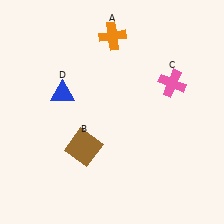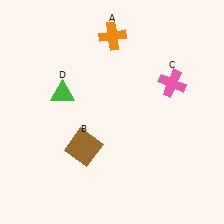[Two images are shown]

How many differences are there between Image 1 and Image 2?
There is 1 difference between the two images.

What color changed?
The triangle (D) changed from blue in Image 1 to green in Image 2.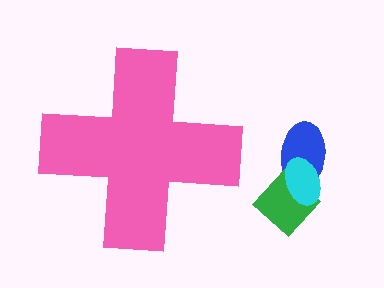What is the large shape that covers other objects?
A pink cross.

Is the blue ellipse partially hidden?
No, the blue ellipse is fully visible.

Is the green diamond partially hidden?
No, the green diamond is fully visible.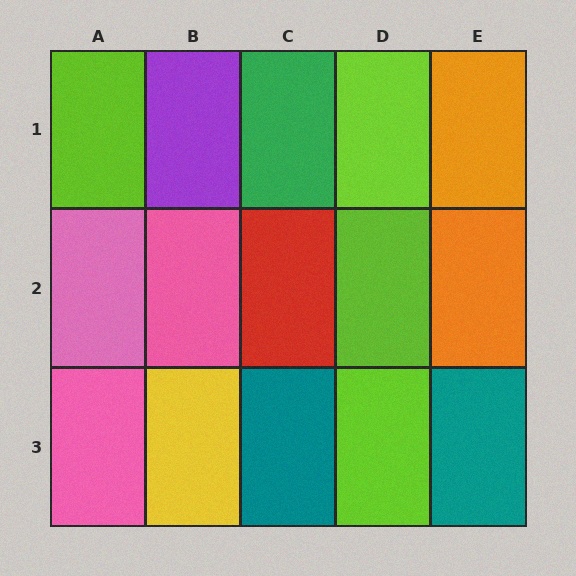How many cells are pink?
3 cells are pink.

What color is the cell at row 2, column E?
Orange.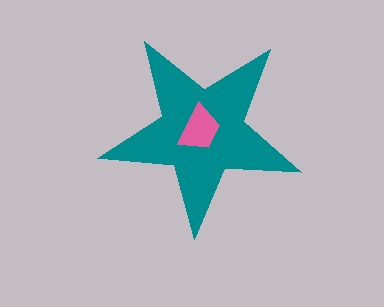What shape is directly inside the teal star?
The pink trapezoid.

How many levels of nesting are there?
2.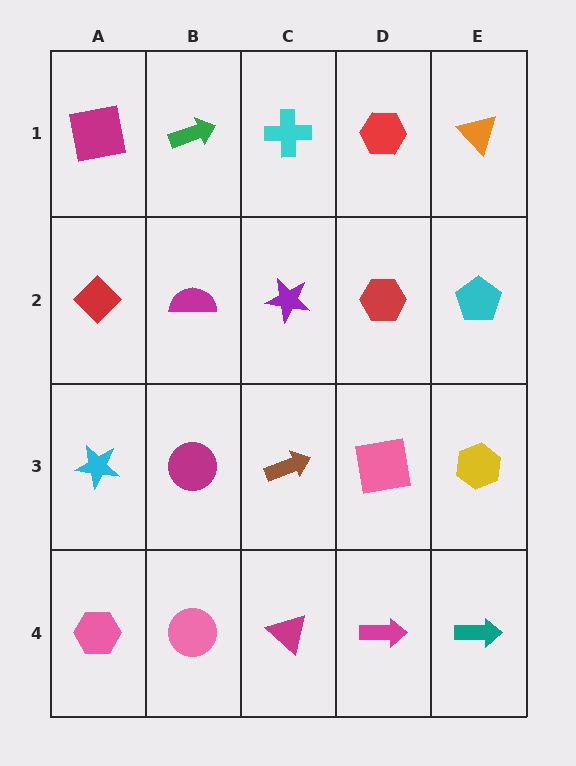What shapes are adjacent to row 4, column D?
A pink square (row 3, column D), a magenta triangle (row 4, column C), a teal arrow (row 4, column E).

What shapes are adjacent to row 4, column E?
A yellow hexagon (row 3, column E), a magenta arrow (row 4, column D).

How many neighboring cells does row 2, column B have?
4.